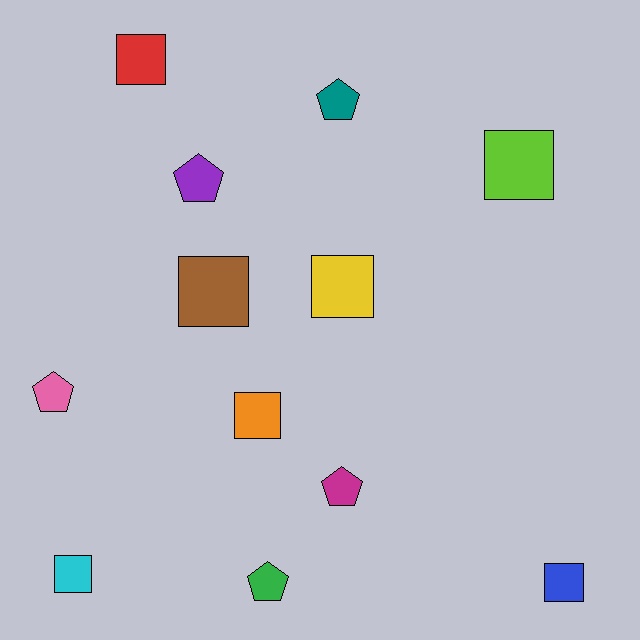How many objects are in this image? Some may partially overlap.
There are 12 objects.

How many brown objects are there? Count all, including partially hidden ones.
There is 1 brown object.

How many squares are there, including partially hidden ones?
There are 7 squares.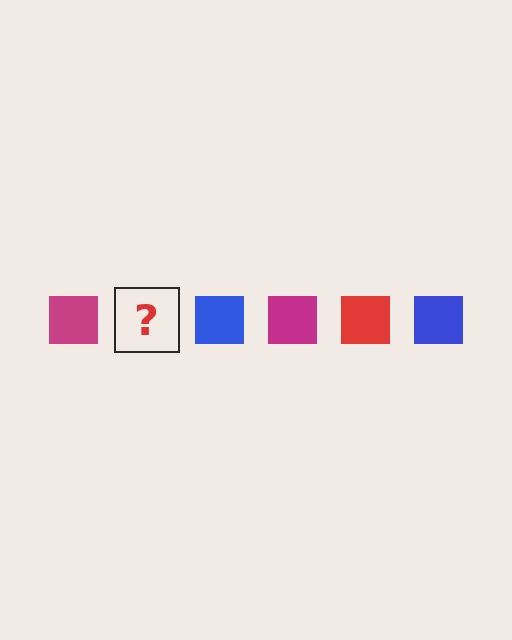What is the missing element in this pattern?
The missing element is a red square.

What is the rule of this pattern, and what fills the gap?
The rule is that the pattern cycles through magenta, red, blue squares. The gap should be filled with a red square.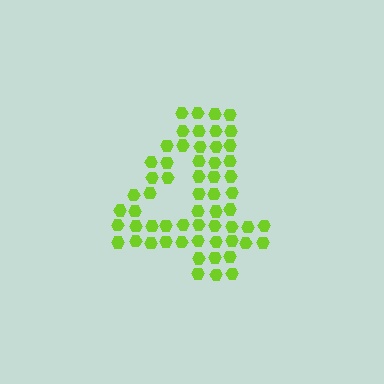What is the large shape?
The large shape is the digit 4.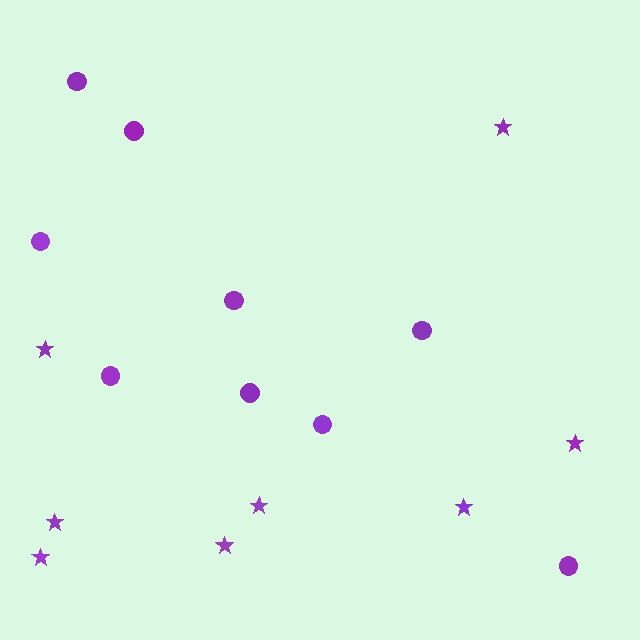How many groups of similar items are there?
There are 2 groups: one group of circles (9) and one group of stars (8).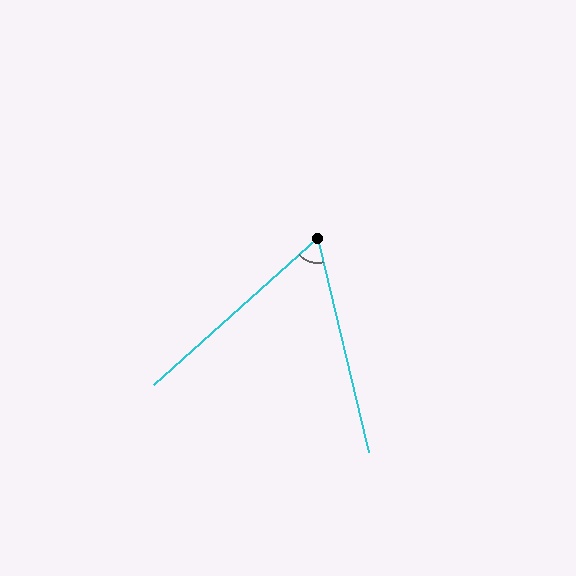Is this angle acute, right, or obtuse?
It is acute.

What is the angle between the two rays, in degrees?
Approximately 62 degrees.